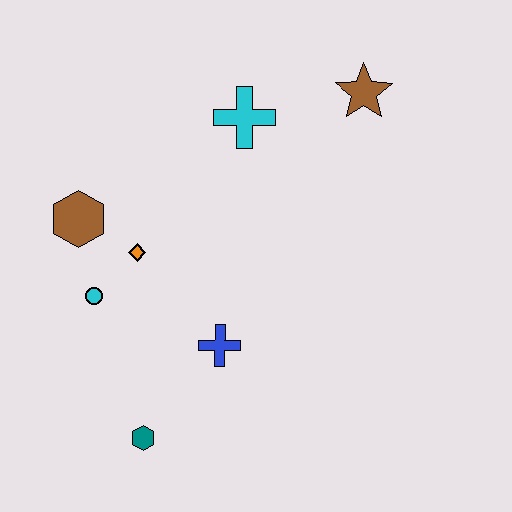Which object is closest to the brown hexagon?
The orange diamond is closest to the brown hexagon.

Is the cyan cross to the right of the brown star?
No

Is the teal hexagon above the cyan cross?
No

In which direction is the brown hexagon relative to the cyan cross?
The brown hexagon is to the left of the cyan cross.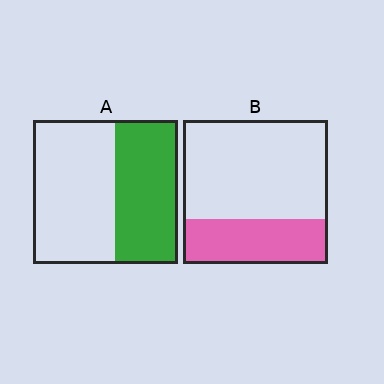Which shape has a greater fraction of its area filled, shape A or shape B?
Shape A.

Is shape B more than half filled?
No.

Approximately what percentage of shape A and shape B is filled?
A is approximately 45% and B is approximately 30%.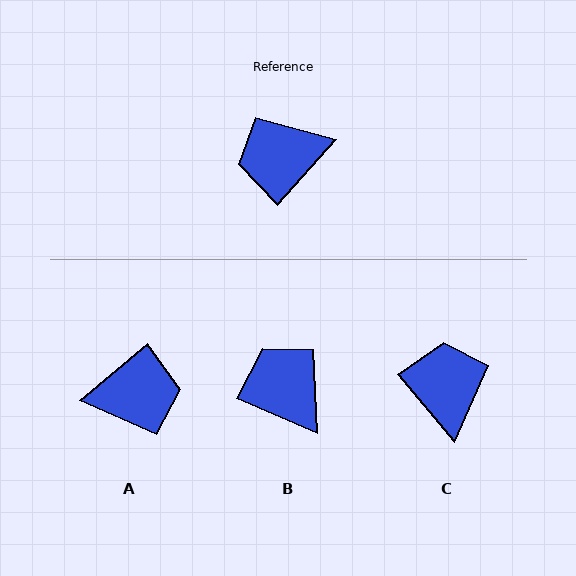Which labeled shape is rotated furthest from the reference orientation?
A, about 172 degrees away.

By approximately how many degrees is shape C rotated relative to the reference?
Approximately 98 degrees clockwise.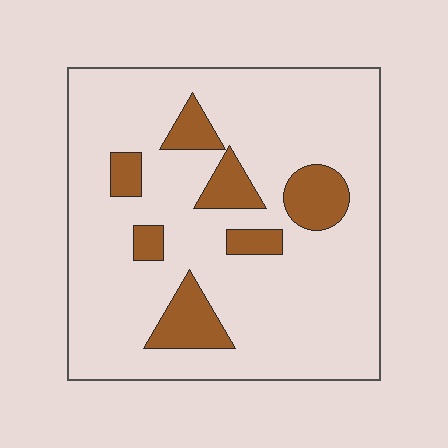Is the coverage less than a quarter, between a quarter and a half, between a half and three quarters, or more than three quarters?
Less than a quarter.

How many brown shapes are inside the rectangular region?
7.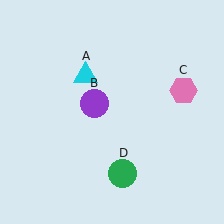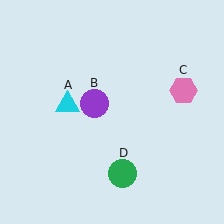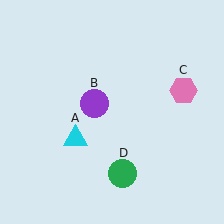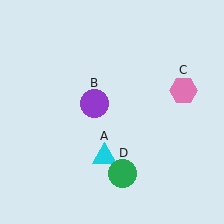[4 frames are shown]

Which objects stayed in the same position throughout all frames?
Purple circle (object B) and pink hexagon (object C) and green circle (object D) remained stationary.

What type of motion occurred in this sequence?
The cyan triangle (object A) rotated counterclockwise around the center of the scene.